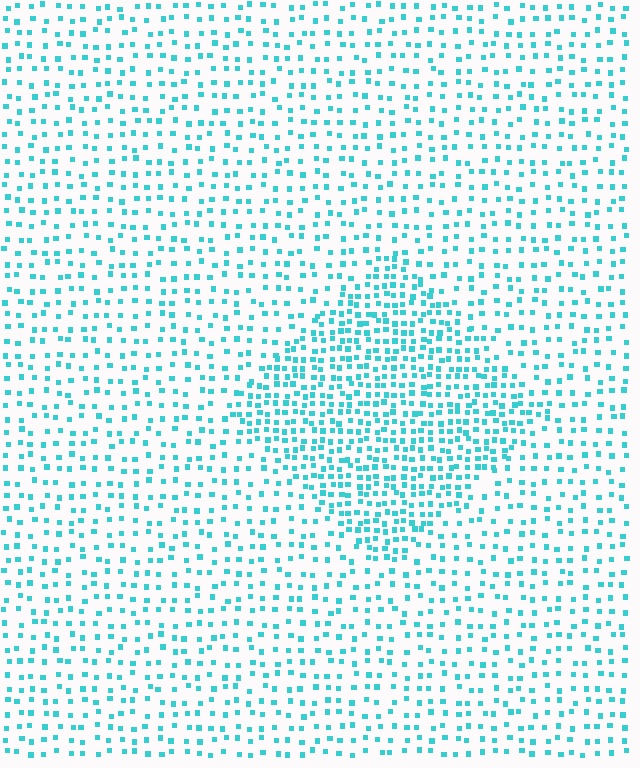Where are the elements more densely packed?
The elements are more densely packed inside the diamond boundary.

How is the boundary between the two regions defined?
The boundary is defined by a change in element density (approximately 2.0x ratio). All elements are the same color, size, and shape.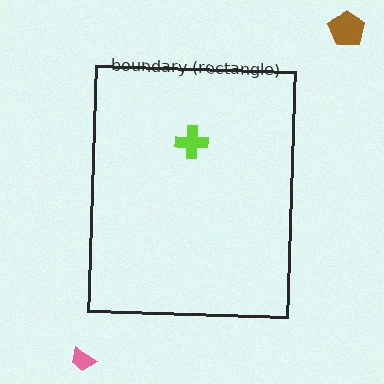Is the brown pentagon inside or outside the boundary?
Outside.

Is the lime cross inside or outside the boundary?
Inside.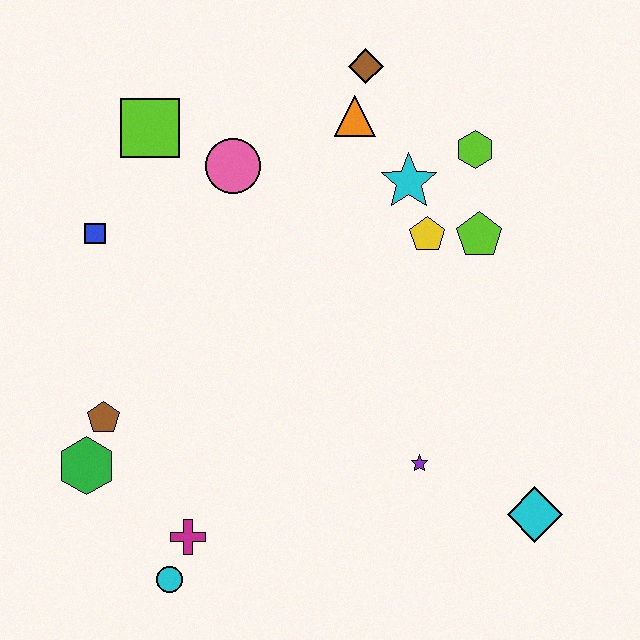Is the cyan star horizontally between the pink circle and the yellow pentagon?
Yes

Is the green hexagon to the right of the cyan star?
No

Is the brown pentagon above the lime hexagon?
No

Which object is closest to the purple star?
The cyan diamond is closest to the purple star.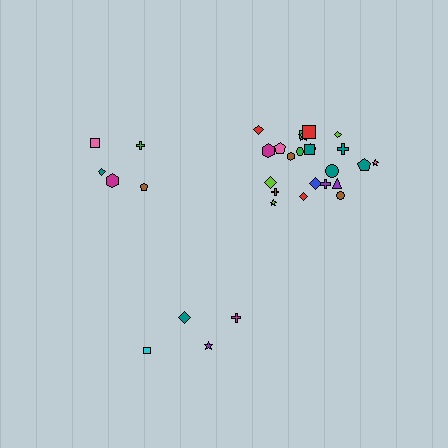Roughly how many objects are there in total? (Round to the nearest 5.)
Roughly 35 objects in total.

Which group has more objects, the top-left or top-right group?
The top-right group.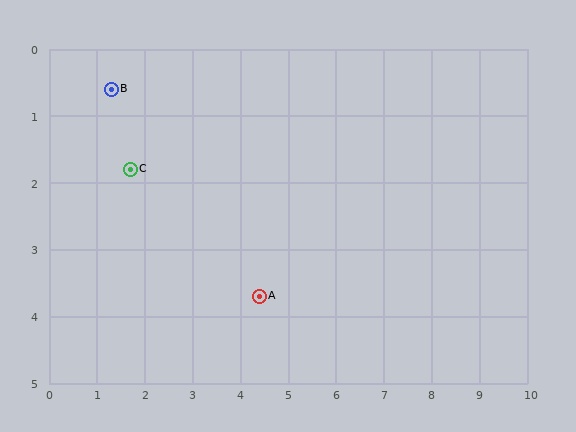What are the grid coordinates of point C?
Point C is at approximately (1.7, 1.8).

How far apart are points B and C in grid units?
Points B and C are about 1.3 grid units apart.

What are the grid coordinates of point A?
Point A is at approximately (4.4, 3.7).